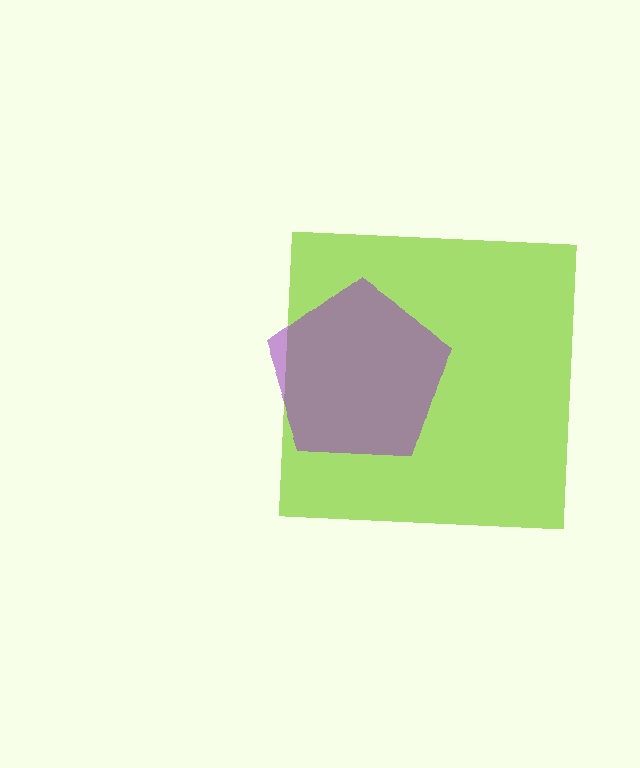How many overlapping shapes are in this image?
There are 2 overlapping shapes in the image.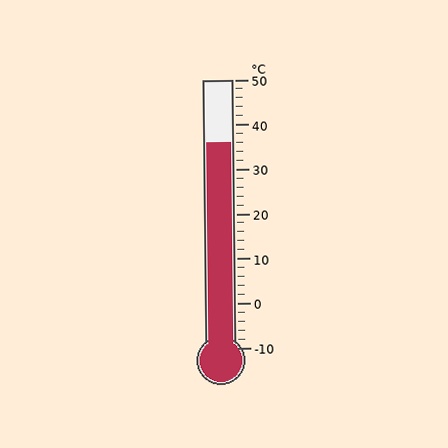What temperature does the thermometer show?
The thermometer shows approximately 36°C.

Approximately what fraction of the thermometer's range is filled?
The thermometer is filled to approximately 75% of its range.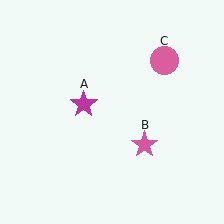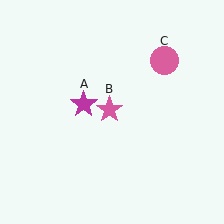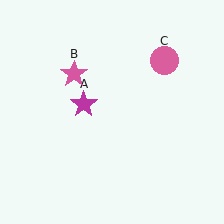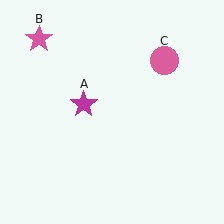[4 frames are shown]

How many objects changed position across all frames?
1 object changed position: pink star (object B).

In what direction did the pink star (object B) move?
The pink star (object B) moved up and to the left.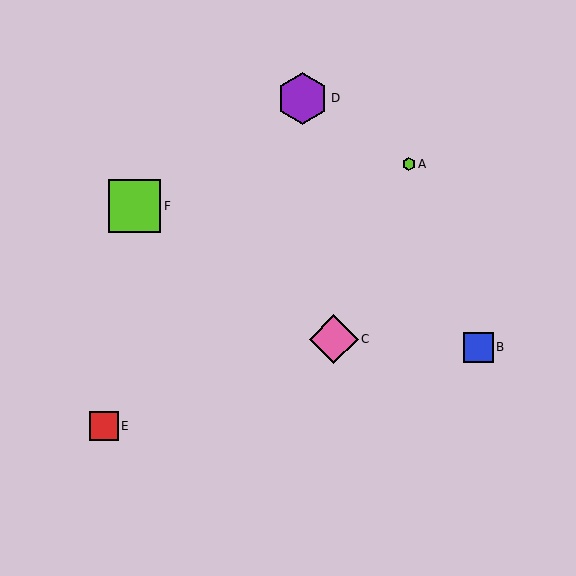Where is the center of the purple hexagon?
The center of the purple hexagon is at (302, 98).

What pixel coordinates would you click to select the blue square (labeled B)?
Click at (478, 347) to select the blue square B.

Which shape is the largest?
The lime square (labeled F) is the largest.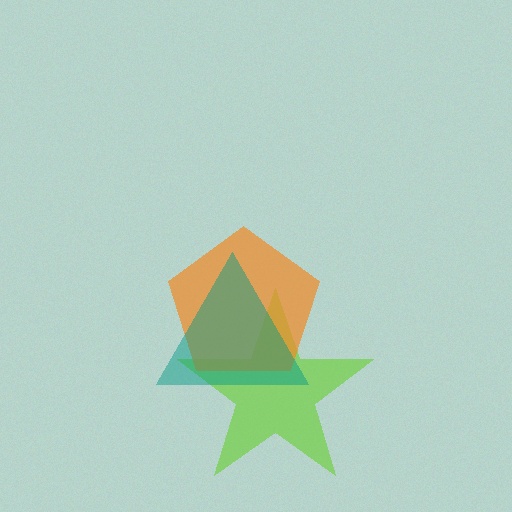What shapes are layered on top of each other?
The layered shapes are: a lime star, an orange pentagon, a teal triangle.